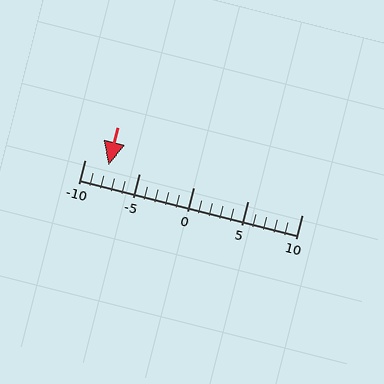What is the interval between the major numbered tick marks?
The major tick marks are spaced 5 units apart.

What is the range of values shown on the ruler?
The ruler shows values from -10 to 10.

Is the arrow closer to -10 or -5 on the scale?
The arrow is closer to -10.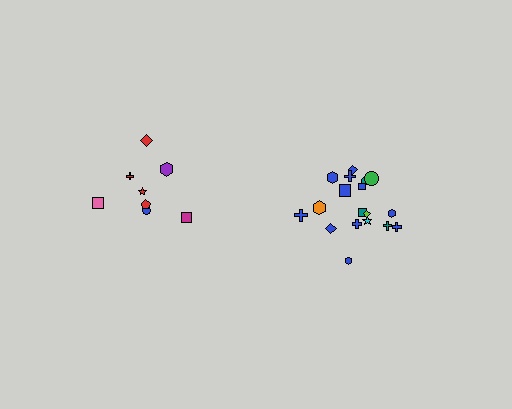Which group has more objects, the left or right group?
The right group.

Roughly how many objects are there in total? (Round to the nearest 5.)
Roughly 25 objects in total.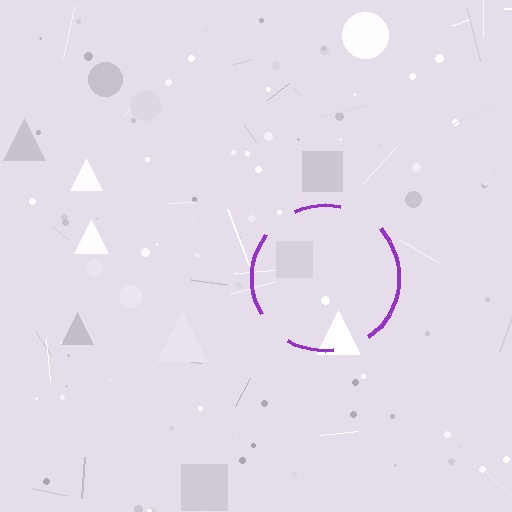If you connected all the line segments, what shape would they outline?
They would outline a circle.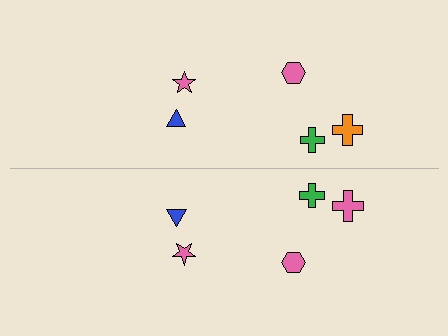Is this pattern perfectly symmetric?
No, the pattern is not perfectly symmetric. The pink cross on the bottom side breaks the symmetry — its mirror counterpart is orange.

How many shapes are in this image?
There are 10 shapes in this image.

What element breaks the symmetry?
The pink cross on the bottom side breaks the symmetry — its mirror counterpart is orange.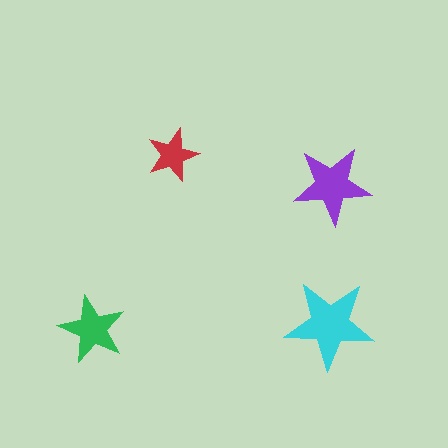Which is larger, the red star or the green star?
The green one.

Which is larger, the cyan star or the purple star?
The cyan one.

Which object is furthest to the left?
The green star is leftmost.